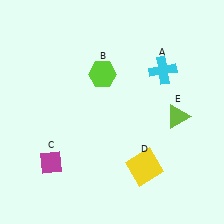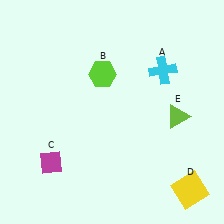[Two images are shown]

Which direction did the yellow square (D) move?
The yellow square (D) moved right.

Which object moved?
The yellow square (D) moved right.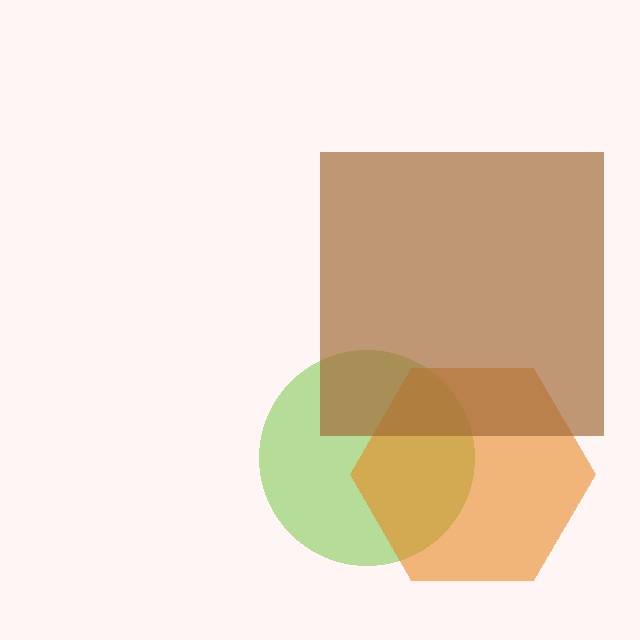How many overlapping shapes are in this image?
There are 3 overlapping shapes in the image.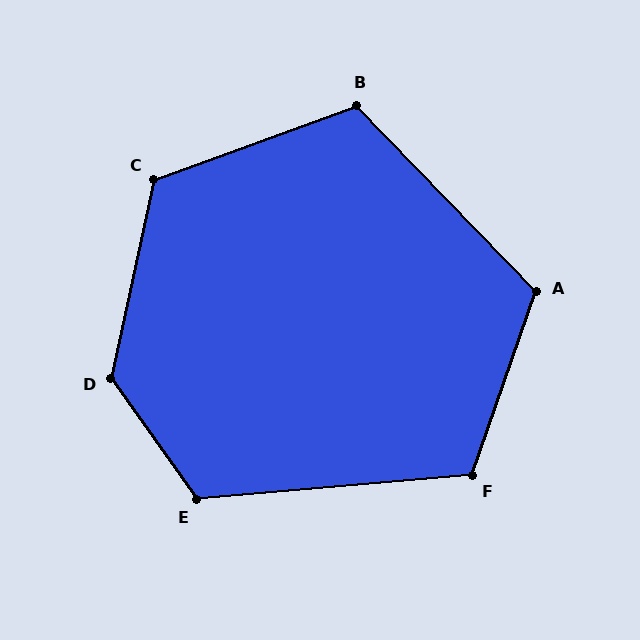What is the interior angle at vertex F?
Approximately 114 degrees (obtuse).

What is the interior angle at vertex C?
Approximately 122 degrees (obtuse).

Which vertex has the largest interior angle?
D, at approximately 132 degrees.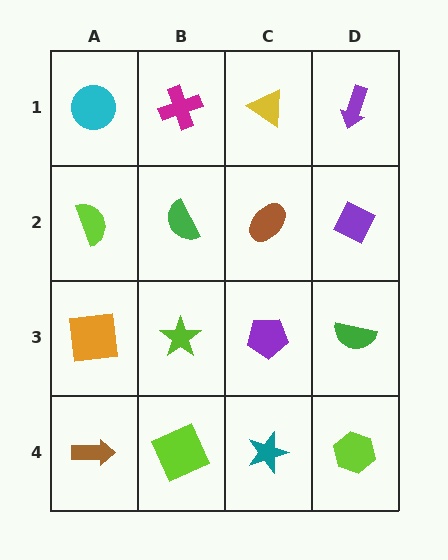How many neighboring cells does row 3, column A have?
3.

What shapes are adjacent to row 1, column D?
A purple diamond (row 2, column D), a yellow triangle (row 1, column C).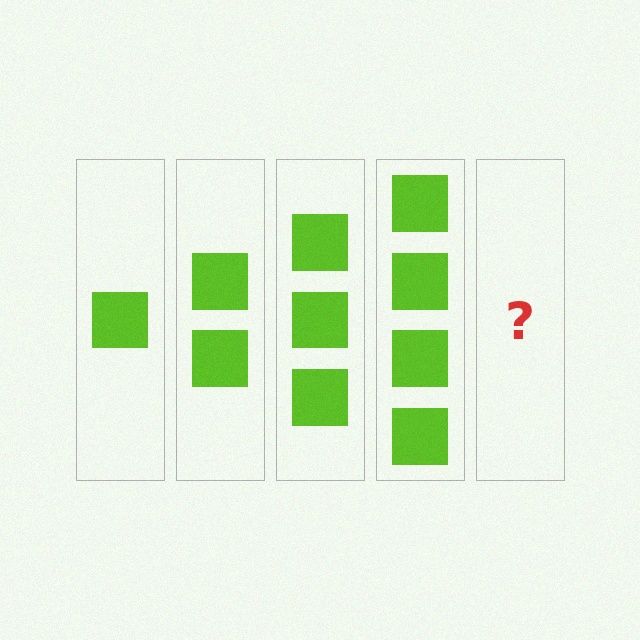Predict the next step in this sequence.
The next step is 5 squares.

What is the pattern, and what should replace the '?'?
The pattern is that each step adds one more square. The '?' should be 5 squares.